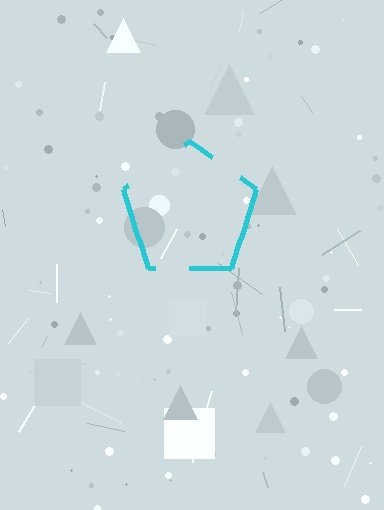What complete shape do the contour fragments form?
The contour fragments form a pentagon.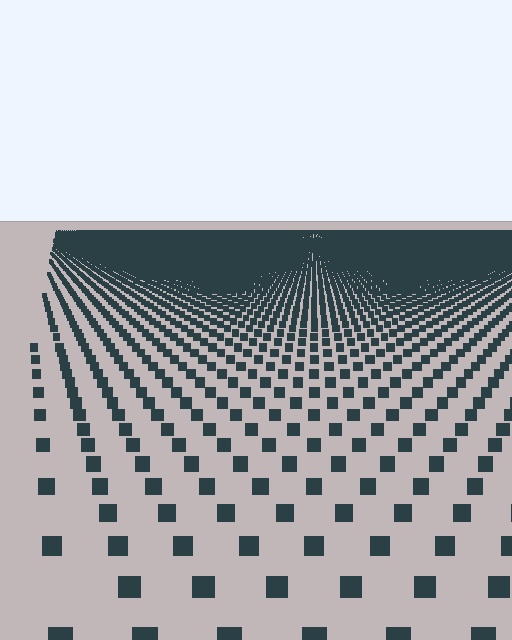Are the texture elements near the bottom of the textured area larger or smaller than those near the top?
Larger. Near the bottom, elements are closer to the viewer and appear at a bigger on-screen size.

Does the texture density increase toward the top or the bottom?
Density increases toward the top.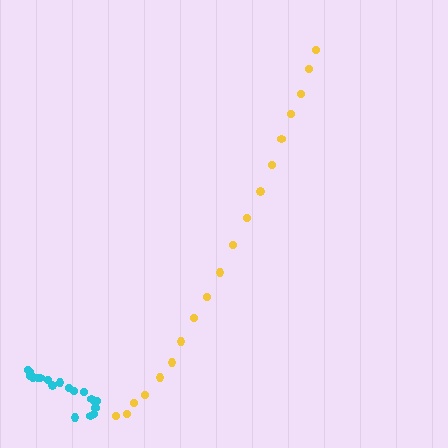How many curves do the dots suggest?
There are 2 distinct paths.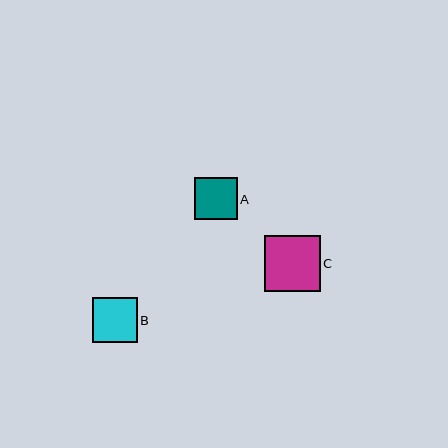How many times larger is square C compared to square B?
Square C is approximately 1.2 times the size of square B.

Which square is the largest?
Square C is the largest with a size of approximately 56 pixels.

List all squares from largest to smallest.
From largest to smallest: C, B, A.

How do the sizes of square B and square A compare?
Square B and square A are approximately the same size.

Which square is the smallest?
Square A is the smallest with a size of approximately 43 pixels.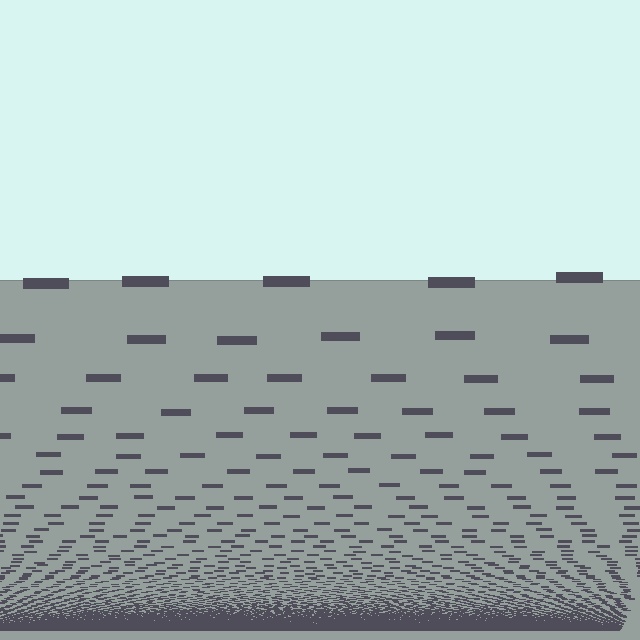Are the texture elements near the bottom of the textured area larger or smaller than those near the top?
Smaller. The gradient is inverted — elements near the bottom are smaller and denser.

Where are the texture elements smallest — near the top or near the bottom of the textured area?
Near the bottom.